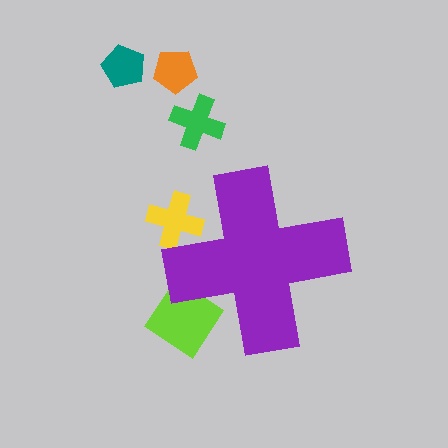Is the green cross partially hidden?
No, the green cross is fully visible.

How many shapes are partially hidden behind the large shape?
2 shapes are partially hidden.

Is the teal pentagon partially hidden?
No, the teal pentagon is fully visible.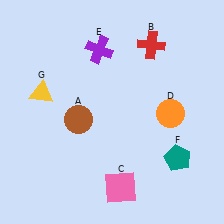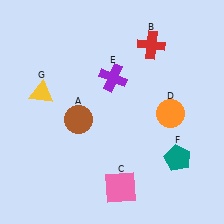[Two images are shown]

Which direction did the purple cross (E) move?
The purple cross (E) moved down.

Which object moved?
The purple cross (E) moved down.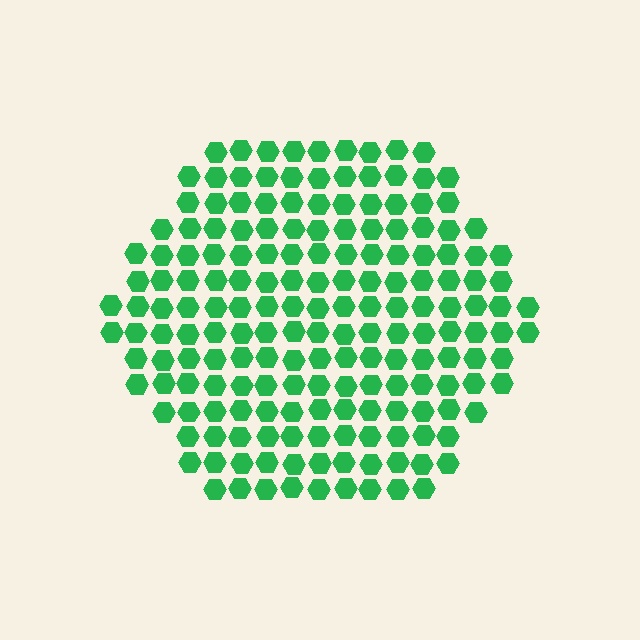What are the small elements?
The small elements are hexagons.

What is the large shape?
The large shape is a hexagon.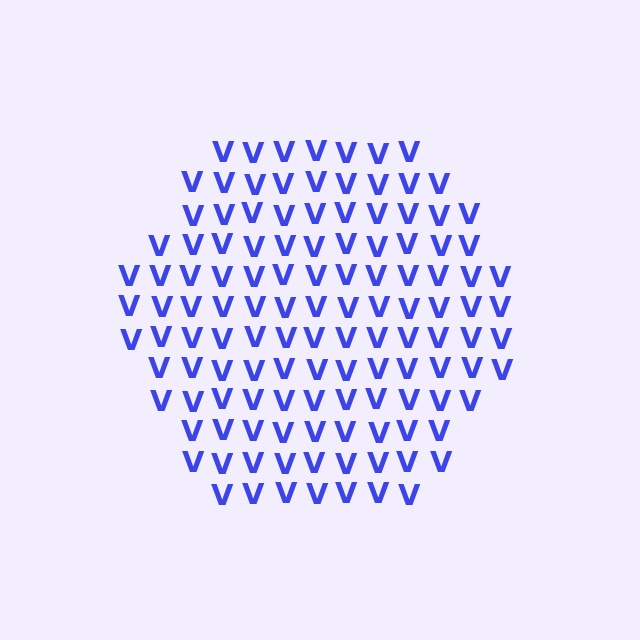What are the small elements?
The small elements are letter V's.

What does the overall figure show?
The overall figure shows a hexagon.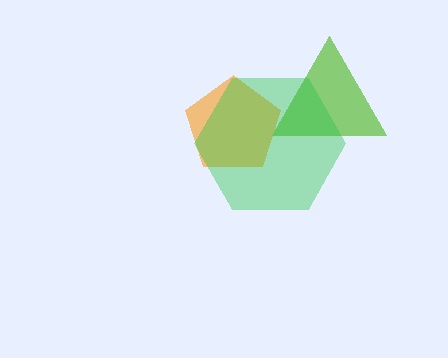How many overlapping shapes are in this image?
There are 3 overlapping shapes in the image.